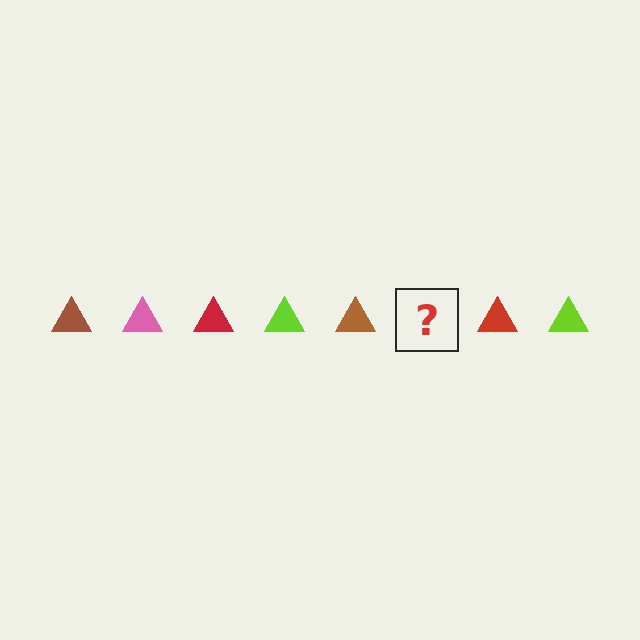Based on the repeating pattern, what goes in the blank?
The blank should be a pink triangle.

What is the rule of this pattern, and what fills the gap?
The rule is that the pattern cycles through brown, pink, red, lime triangles. The gap should be filled with a pink triangle.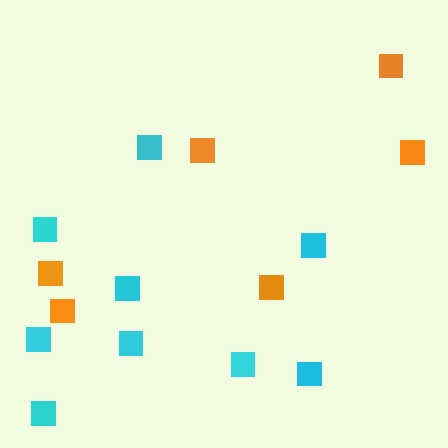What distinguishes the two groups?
There are 2 groups: one group of orange squares (6) and one group of cyan squares (9).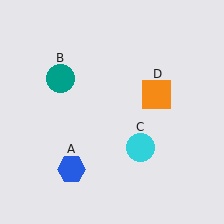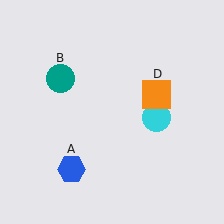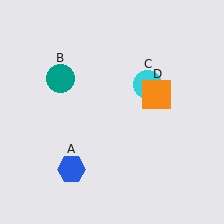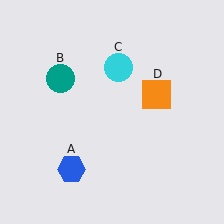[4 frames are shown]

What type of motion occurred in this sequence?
The cyan circle (object C) rotated counterclockwise around the center of the scene.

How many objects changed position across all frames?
1 object changed position: cyan circle (object C).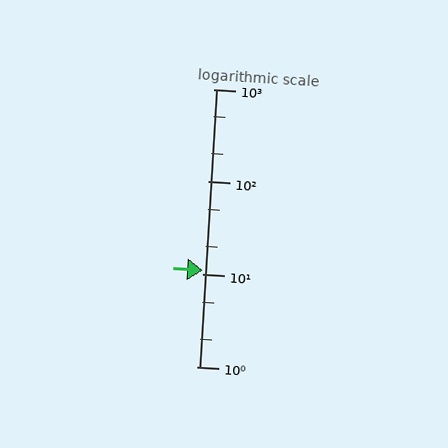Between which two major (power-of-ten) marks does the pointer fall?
The pointer is between 10 and 100.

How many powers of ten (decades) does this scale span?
The scale spans 3 decades, from 1 to 1000.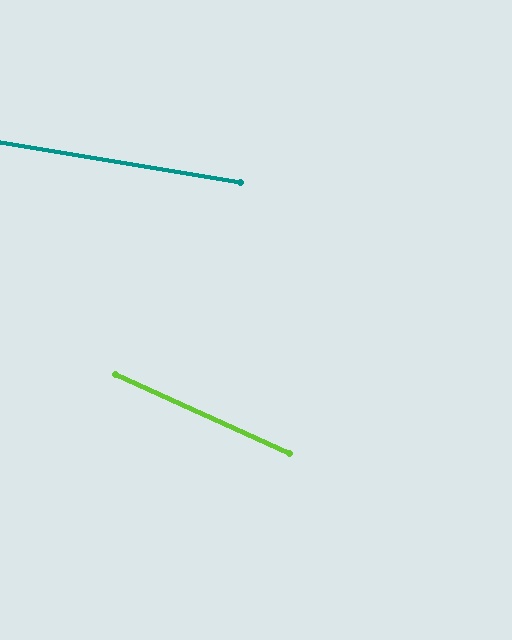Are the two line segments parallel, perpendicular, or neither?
Neither parallel nor perpendicular — they differ by about 15°.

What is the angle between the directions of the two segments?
Approximately 15 degrees.